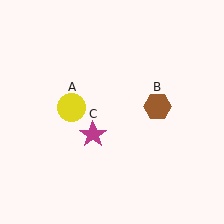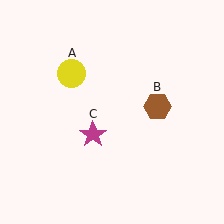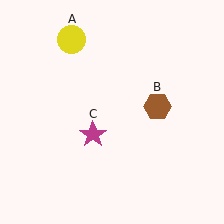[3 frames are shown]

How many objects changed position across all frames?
1 object changed position: yellow circle (object A).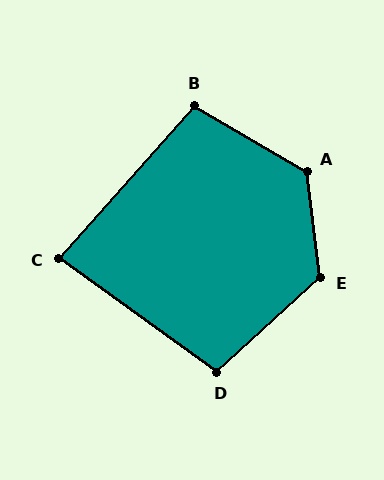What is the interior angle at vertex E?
Approximately 125 degrees (obtuse).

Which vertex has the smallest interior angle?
C, at approximately 84 degrees.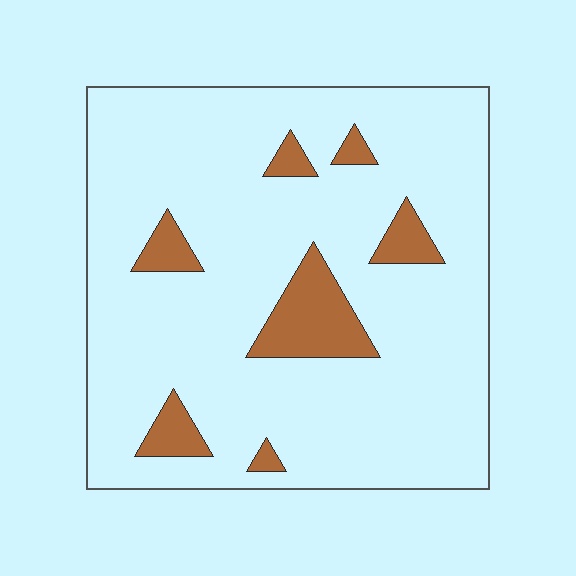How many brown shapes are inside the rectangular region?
7.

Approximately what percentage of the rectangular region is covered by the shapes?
Approximately 10%.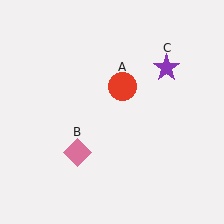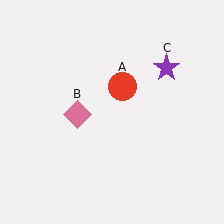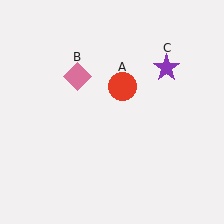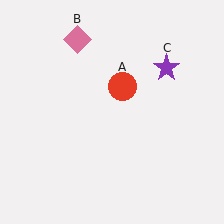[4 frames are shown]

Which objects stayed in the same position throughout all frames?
Red circle (object A) and purple star (object C) remained stationary.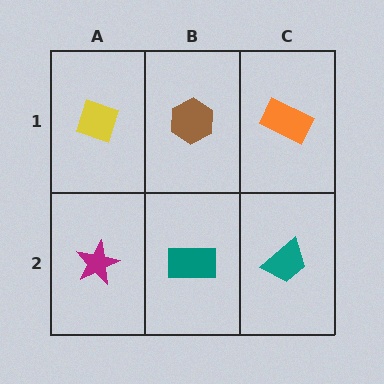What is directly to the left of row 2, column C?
A teal rectangle.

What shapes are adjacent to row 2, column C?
An orange rectangle (row 1, column C), a teal rectangle (row 2, column B).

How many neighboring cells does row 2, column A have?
2.